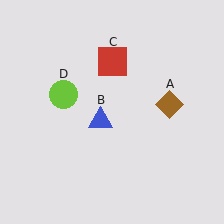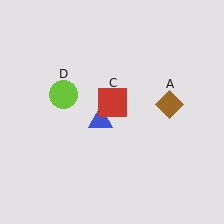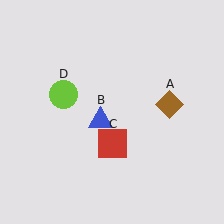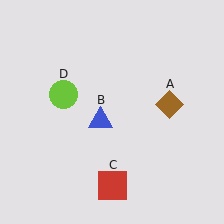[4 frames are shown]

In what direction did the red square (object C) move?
The red square (object C) moved down.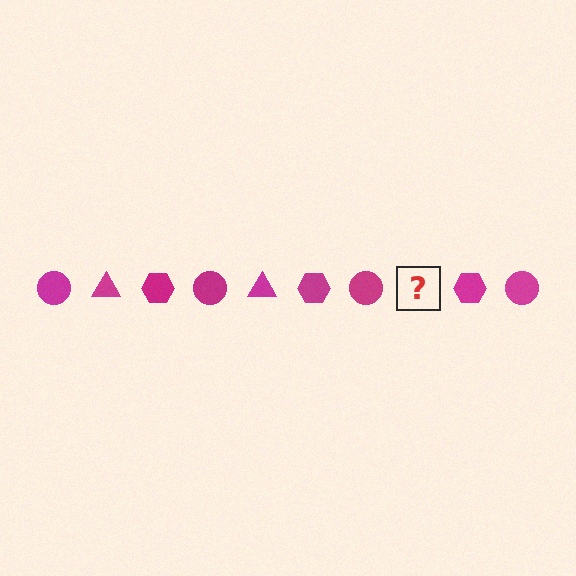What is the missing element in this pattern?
The missing element is a magenta triangle.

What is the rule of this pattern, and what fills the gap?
The rule is that the pattern cycles through circle, triangle, hexagon shapes in magenta. The gap should be filled with a magenta triangle.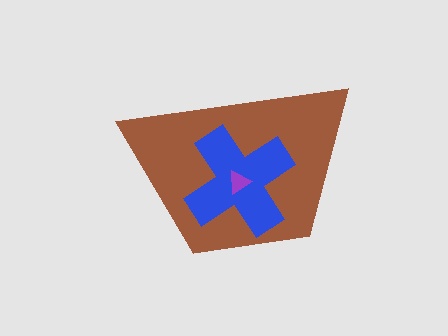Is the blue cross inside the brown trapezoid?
Yes.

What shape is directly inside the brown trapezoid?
The blue cross.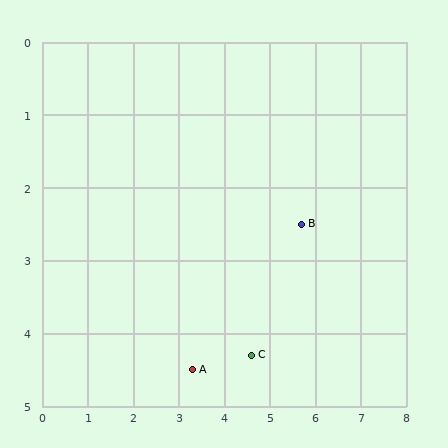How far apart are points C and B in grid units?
Points C and B are about 2.1 grid units apart.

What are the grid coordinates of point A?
Point A is at approximately (3.3, 4.5).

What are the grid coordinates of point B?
Point B is at approximately (5.7, 2.5).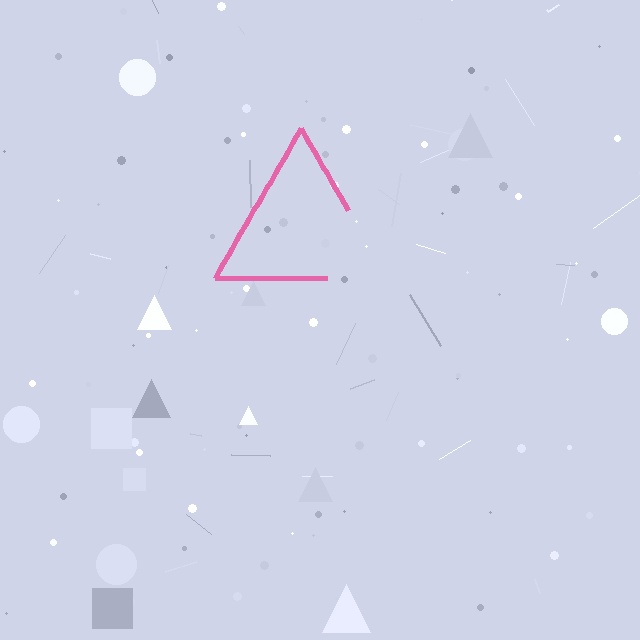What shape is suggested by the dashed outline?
The dashed outline suggests a triangle.